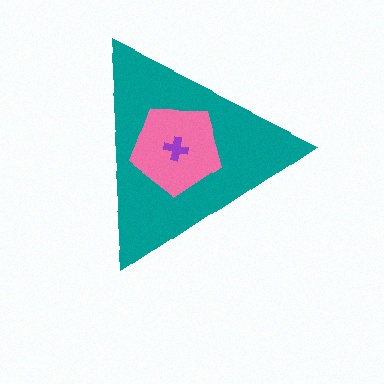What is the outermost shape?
The teal triangle.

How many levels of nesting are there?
3.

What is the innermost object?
The purple cross.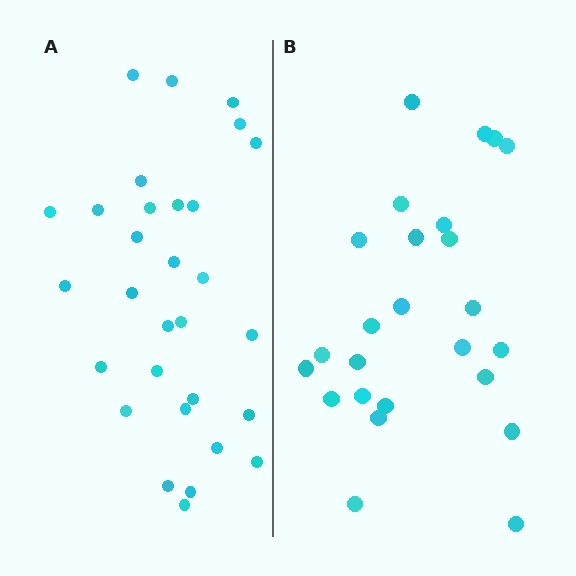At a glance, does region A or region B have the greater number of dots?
Region A (the left region) has more dots.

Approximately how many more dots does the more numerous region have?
Region A has about 5 more dots than region B.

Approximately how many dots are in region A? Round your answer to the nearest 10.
About 30 dots.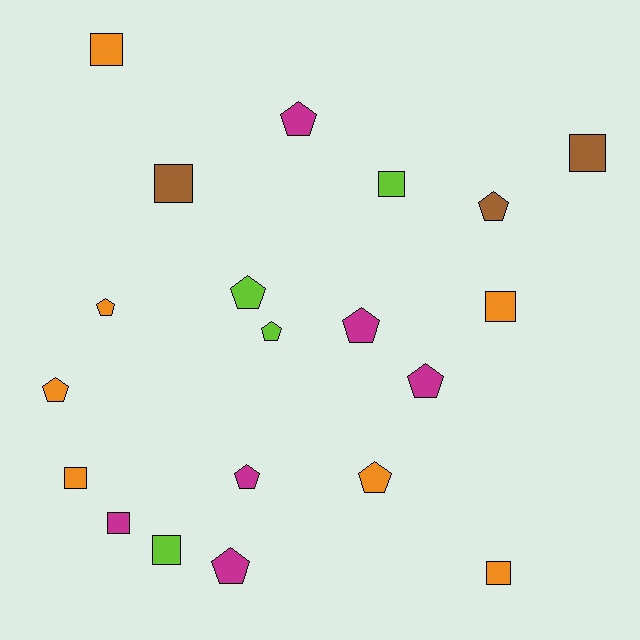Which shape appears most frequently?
Pentagon, with 11 objects.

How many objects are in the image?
There are 20 objects.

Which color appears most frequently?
Orange, with 7 objects.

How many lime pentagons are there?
There are 2 lime pentagons.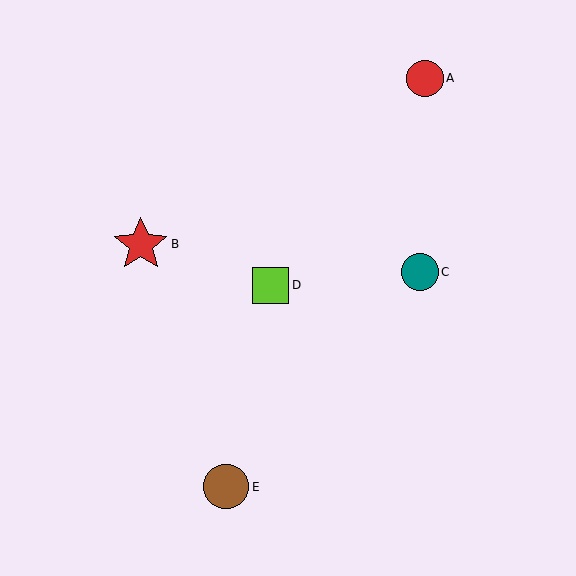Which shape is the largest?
The red star (labeled B) is the largest.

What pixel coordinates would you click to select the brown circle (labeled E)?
Click at (226, 487) to select the brown circle E.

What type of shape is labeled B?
Shape B is a red star.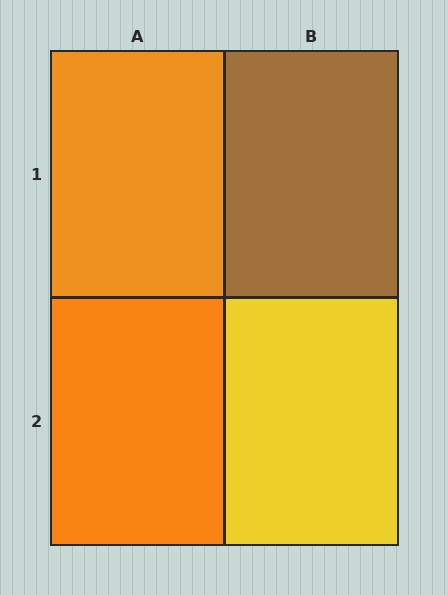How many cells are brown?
1 cell is brown.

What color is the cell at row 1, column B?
Brown.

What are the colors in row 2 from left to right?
Orange, yellow.